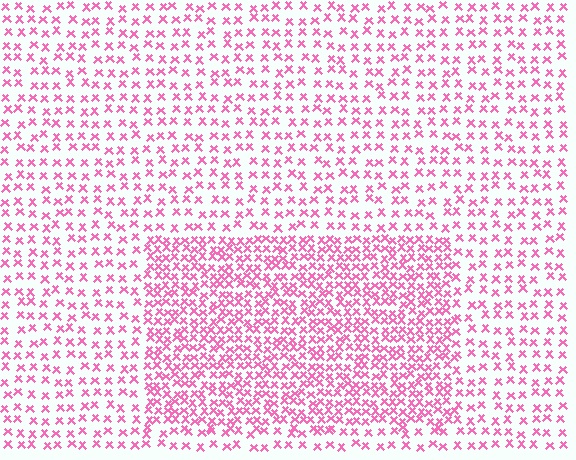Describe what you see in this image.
The image contains small pink elements arranged at two different densities. A rectangle-shaped region is visible where the elements are more densely packed than the surrounding area.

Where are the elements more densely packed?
The elements are more densely packed inside the rectangle boundary.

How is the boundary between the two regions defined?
The boundary is defined by a change in element density (approximately 2.0x ratio). All elements are the same color, size, and shape.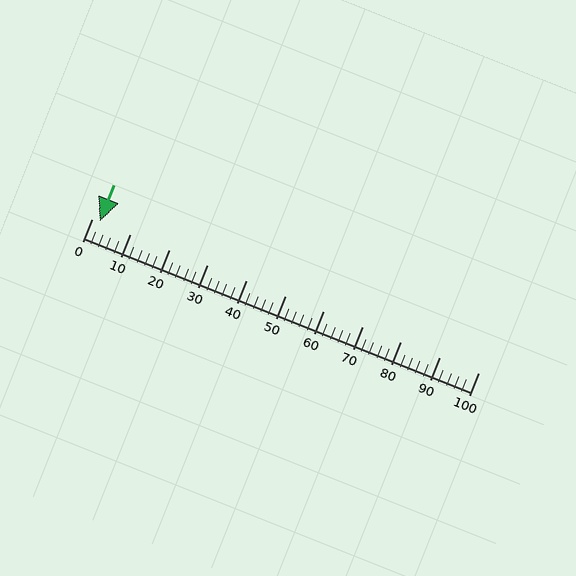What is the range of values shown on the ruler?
The ruler shows values from 0 to 100.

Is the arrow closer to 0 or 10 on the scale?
The arrow is closer to 0.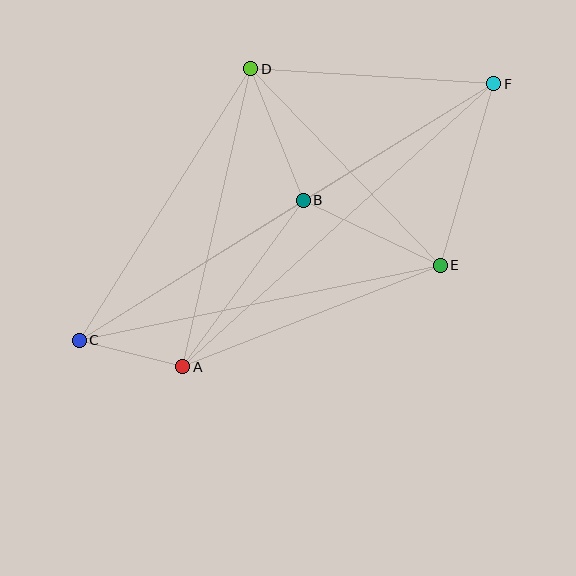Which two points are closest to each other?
Points A and C are closest to each other.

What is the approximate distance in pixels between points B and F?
The distance between B and F is approximately 223 pixels.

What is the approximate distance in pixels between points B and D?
The distance between B and D is approximately 141 pixels.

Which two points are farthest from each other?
Points C and F are farthest from each other.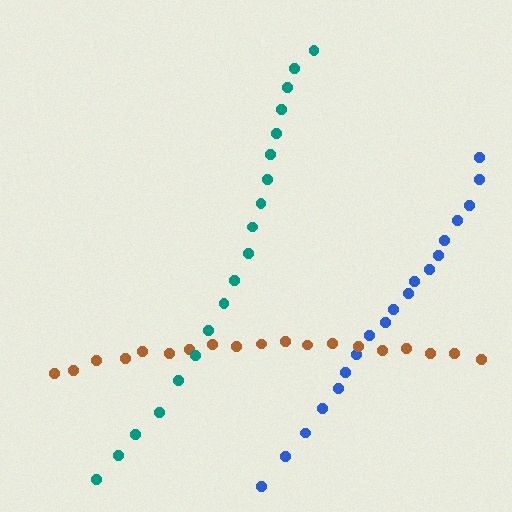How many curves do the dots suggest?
There are 3 distinct paths.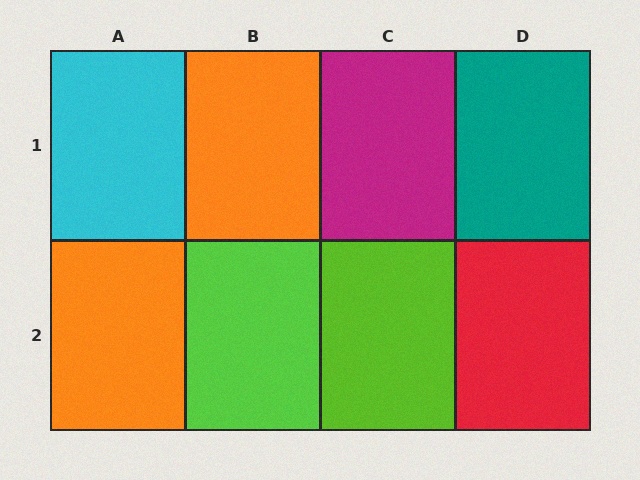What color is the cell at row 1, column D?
Teal.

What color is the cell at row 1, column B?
Orange.